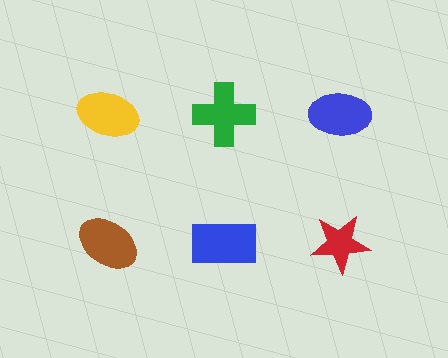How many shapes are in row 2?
3 shapes.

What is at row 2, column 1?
A brown ellipse.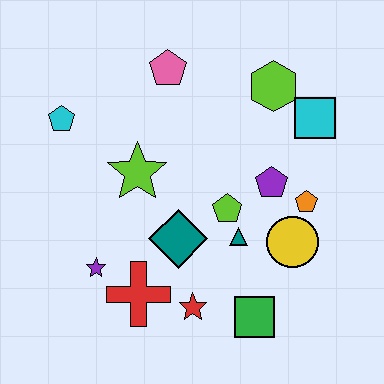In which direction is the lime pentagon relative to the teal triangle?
The lime pentagon is above the teal triangle.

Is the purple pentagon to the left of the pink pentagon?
No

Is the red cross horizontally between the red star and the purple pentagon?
No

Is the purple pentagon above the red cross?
Yes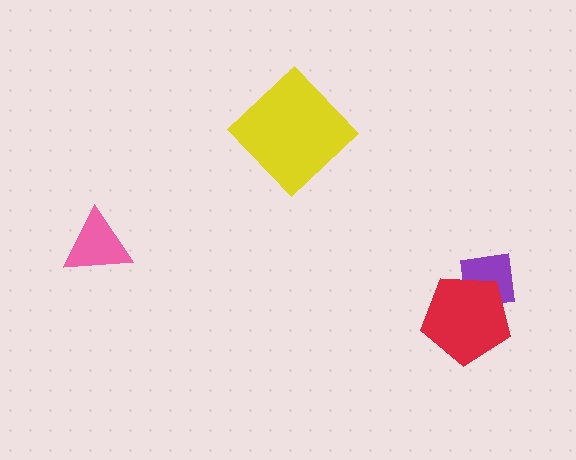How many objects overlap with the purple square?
1 object overlaps with the purple square.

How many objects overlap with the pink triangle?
0 objects overlap with the pink triangle.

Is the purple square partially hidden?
Yes, it is partially covered by another shape.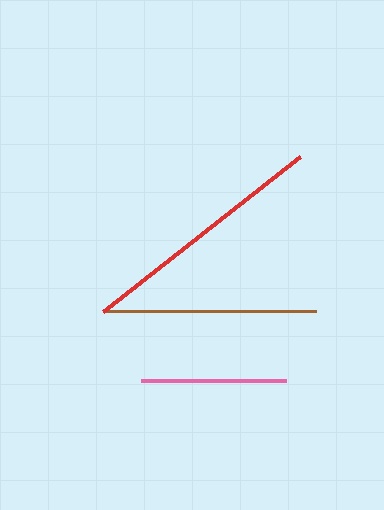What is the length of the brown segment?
The brown segment is approximately 213 pixels long.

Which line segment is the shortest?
The pink line is the shortest at approximately 145 pixels.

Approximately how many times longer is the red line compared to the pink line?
The red line is approximately 1.7 times the length of the pink line.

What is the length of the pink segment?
The pink segment is approximately 145 pixels long.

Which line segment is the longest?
The red line is the longest at approximately 250 pixels.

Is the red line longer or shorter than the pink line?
The red line is longer than the pink line.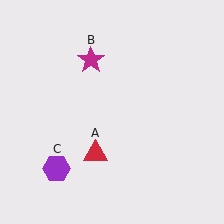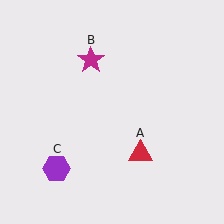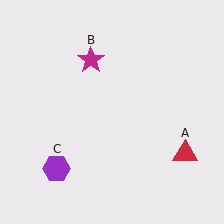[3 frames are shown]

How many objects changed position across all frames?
1 object changed position: red triangle (object A).